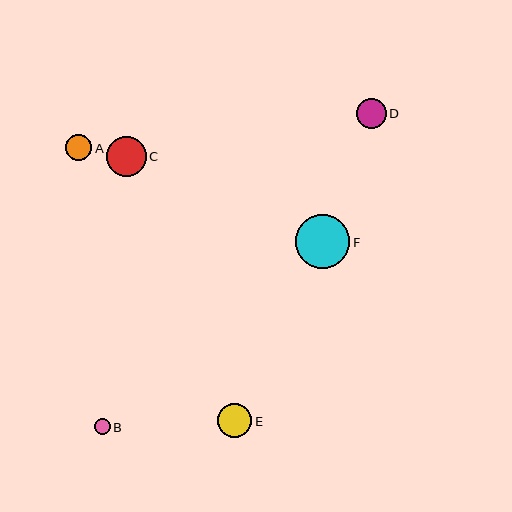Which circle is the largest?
Circle F is the largest with a size of approximately 54 pixels.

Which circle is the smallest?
Circle B is the smallest with a size of approximately 16 pixels.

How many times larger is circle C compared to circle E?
Circle C is approximately 1.2 times the size of circle E.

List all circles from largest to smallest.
From largest to smallest: F, C, E, D, A, B.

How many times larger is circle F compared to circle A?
Circle F is approximately 2.1 times the size of circle A.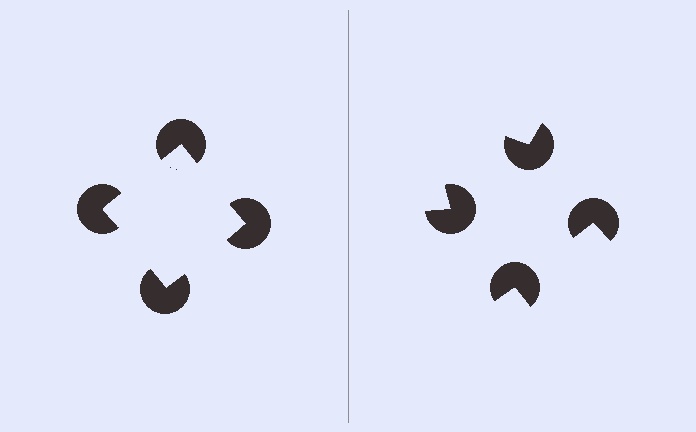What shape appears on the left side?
An illusory square.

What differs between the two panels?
The pac-man discs are positioned identically on both sides; only the wedge orientations differ. On the left they align to a square; on the right they are misaligned.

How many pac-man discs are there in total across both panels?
8 — 4 on each side.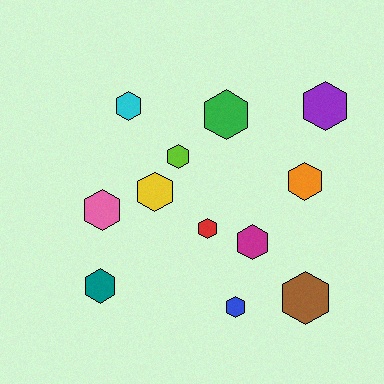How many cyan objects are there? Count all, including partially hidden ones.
There is 1 cyan object.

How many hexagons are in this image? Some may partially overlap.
There are 12 hexagons.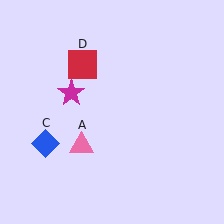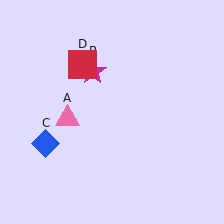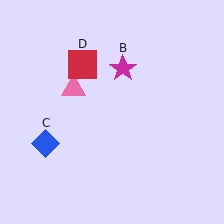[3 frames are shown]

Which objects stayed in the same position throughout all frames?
Blue diamond (object C) and red square (object D) remained stationary.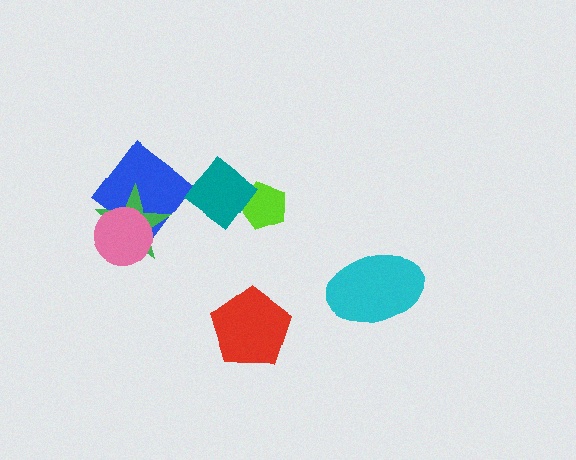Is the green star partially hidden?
Yes, it is partially covered by another shape.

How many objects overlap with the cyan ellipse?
0 objects overlap with the cyan ellipse.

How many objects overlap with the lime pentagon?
1 object overlaps with the lime pentagon.